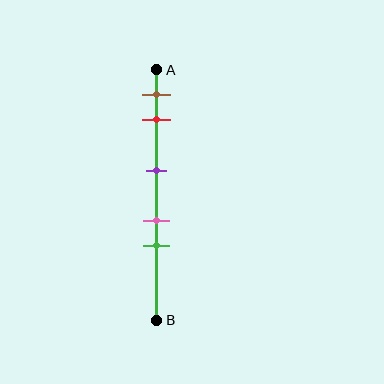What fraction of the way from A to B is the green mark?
The green mark is approximately 70% (0.7) of the way from A to B.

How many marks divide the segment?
There are 5 marks dividing the segment.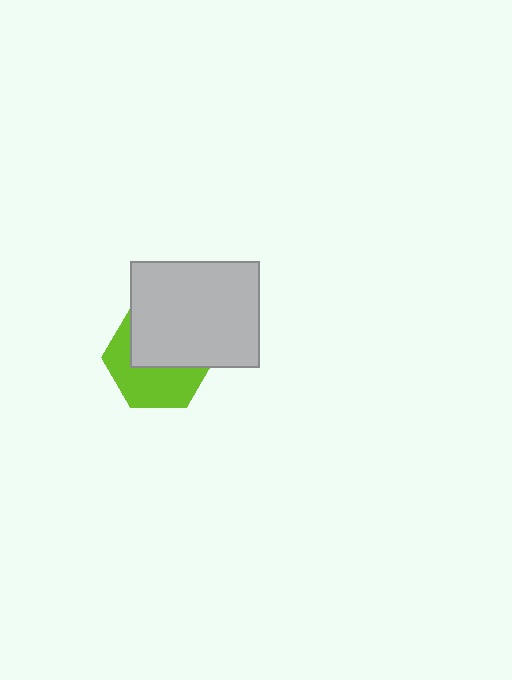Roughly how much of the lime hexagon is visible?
About half of it is visible (roughly 48%).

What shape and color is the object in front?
The object in front is a light gray rectangle.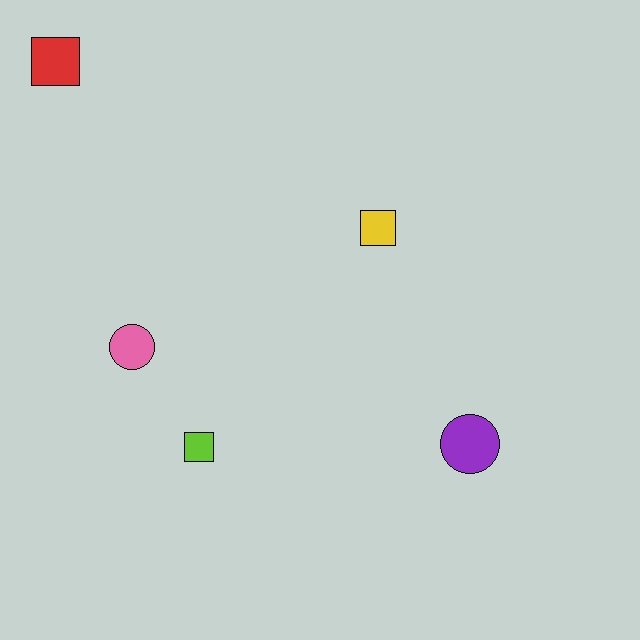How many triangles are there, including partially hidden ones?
There are no triangles.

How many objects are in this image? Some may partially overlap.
There are 5 objects.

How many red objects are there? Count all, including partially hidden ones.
There is 1 red object.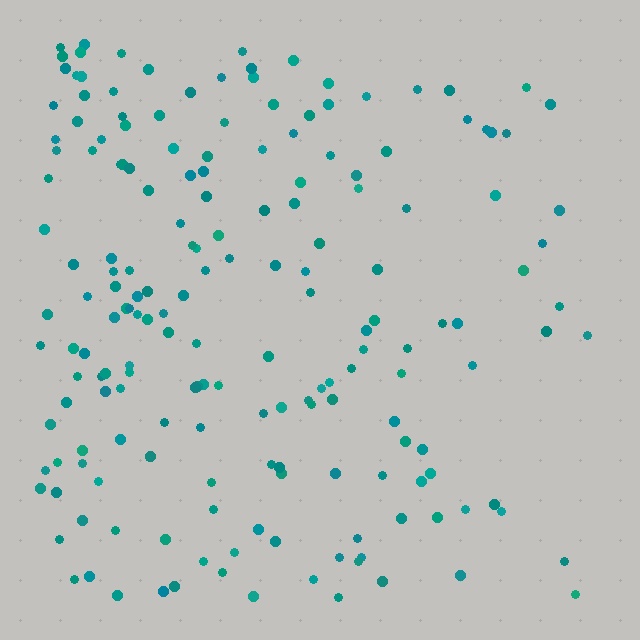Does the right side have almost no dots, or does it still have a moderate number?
Still a moderate number, just noticeably fewer than the left.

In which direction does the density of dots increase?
From right to left, with the left side densest.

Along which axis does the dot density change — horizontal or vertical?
Horizontal.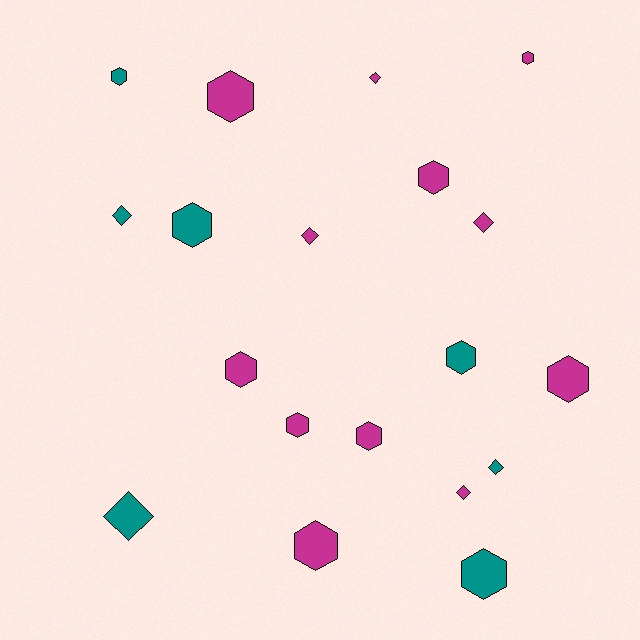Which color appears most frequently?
Magenta, with 12 objects.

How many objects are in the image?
There are 19 objects.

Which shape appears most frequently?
Hexagon, with 12 objects.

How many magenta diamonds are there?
There are 4 magenta diamonds.